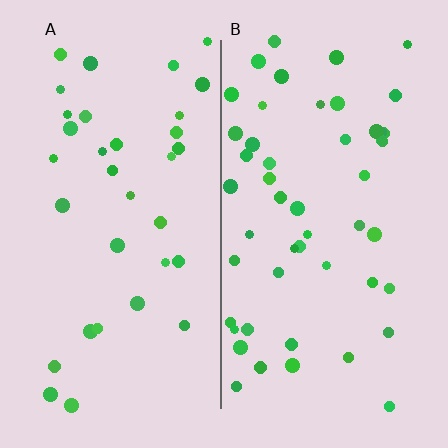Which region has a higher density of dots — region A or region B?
B (the right).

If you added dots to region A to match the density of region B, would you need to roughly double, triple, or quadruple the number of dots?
Approximately double.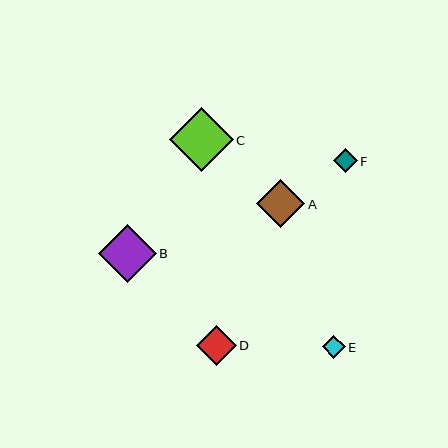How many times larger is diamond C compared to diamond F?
Diamond C is approximately 2.7 times the size of diamond F.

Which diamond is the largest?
Diamond C is the largest with a size of approximately 64 pixels.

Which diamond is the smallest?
Diamond E is the smallest with a size of approximately 23 pixels.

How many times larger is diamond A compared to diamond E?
Diamond A is approximately 2.1 times the size of diamond E.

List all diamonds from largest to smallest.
From largest to smallest: C, B, A, D, F, E.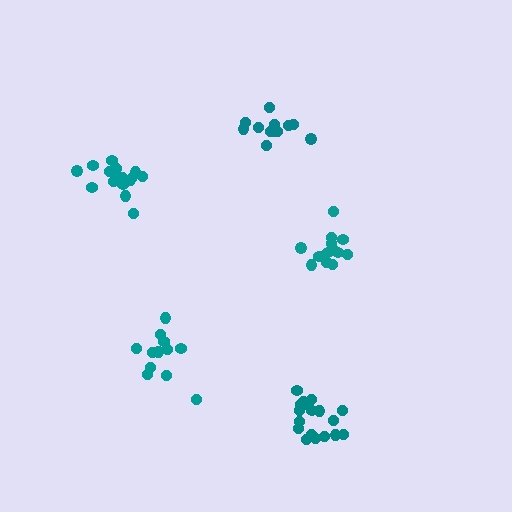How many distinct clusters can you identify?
There are 5 distinct clusters.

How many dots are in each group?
Group 1: 16 dots, Group 2: 17 dots, Group 3: 18 dots, Group 4: 12 dots, Group 5: 12 dots (75 total).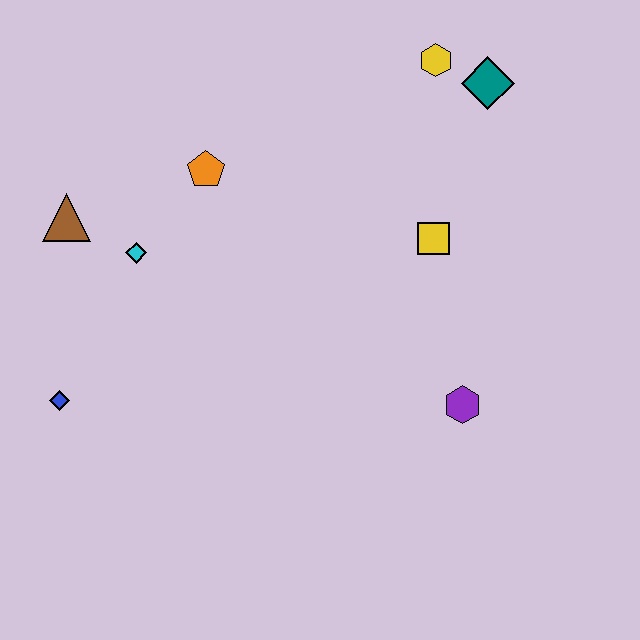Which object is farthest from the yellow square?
The blue diamond is farthest from the yellow square.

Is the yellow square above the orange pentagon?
No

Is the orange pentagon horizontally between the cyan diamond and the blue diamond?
No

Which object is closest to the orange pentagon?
The cyan diamond is closest to the orange pentagon.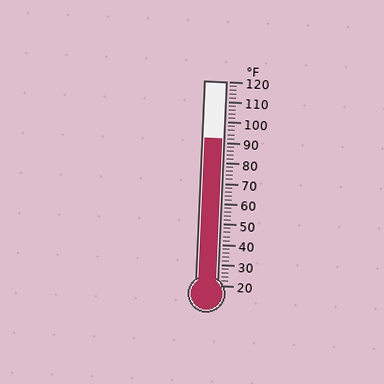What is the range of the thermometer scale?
The thermometer scale ranges from 20°F to 120°F.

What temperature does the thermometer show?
The thermometer shows approximately 92°F.